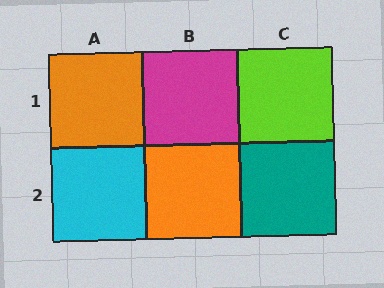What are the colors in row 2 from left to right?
Cyan, orange, teal.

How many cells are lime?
1 cell is lime.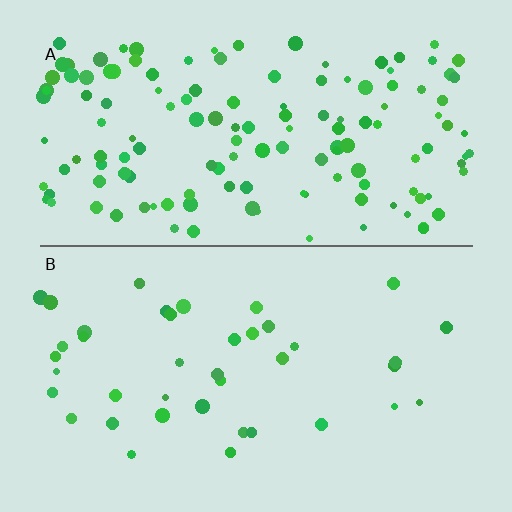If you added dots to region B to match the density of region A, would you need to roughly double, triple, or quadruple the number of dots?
Approximately quadruple.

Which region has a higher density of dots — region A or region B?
A (the top).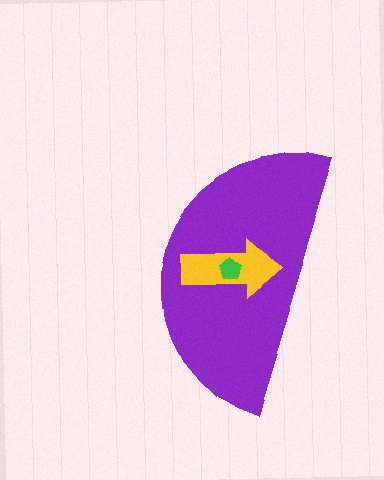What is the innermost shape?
The green pentagon.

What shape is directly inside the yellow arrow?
The green pentagon.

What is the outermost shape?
The purple semicircle.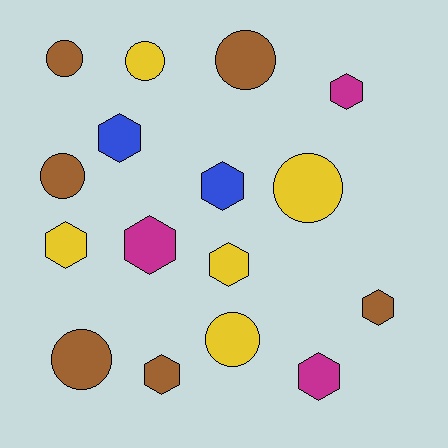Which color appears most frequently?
Brown, with 6 objects.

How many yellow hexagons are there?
There are 2 yellow hexagons.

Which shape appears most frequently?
Hexagon, with 9 objects.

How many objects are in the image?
There are 16 objects.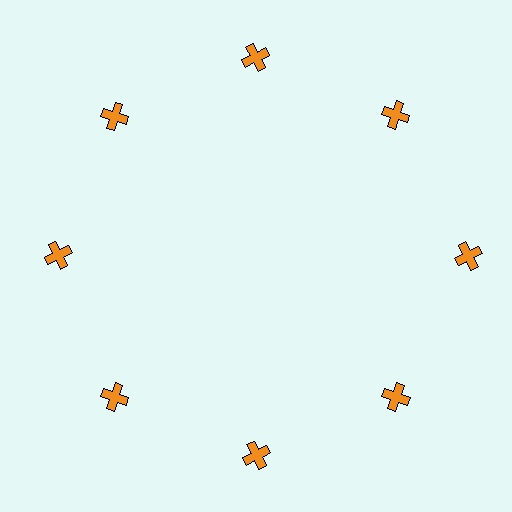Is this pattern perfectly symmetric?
No. The 8 orange crosses are arranged in a ring, but one element near the 3 o'clock position is pushed outward from the center, breaking the 8-fold rotational symmetry.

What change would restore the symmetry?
The symmetry would be restored by moving it inward, back onto the ring so that all 8 crosses sit at equal angles and equal distance from the center.